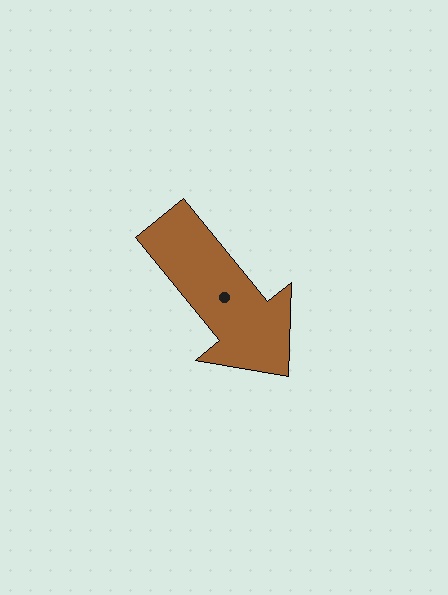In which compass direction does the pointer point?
Southeast.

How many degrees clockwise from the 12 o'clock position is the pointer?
Approximately 141 degrees.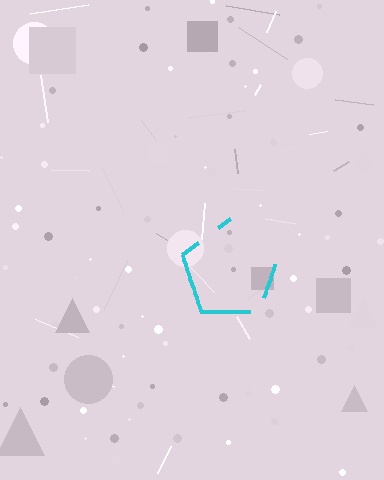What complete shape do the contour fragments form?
The contour fragments form a pentagon.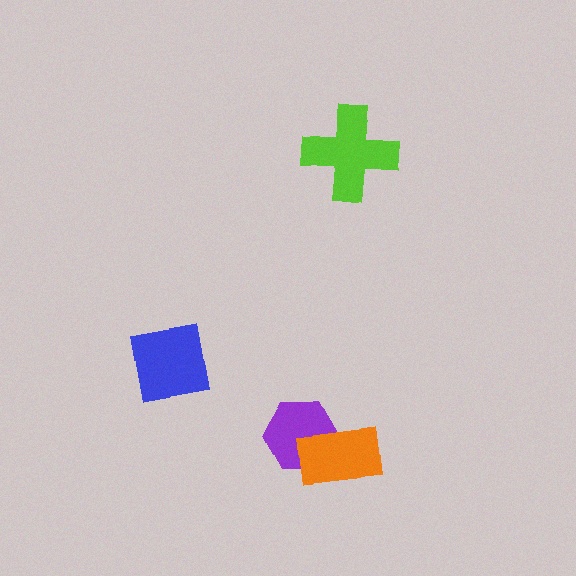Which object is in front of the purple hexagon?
The orange rectangle is in front of the purple hexagon.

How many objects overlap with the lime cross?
0 objects overlap with the lime cross.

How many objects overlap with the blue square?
0 objects overlap with the blue square.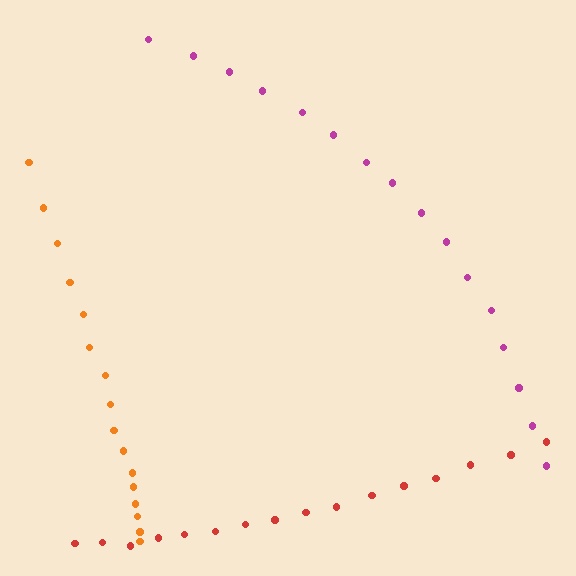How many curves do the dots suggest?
There are 3 distinct paths.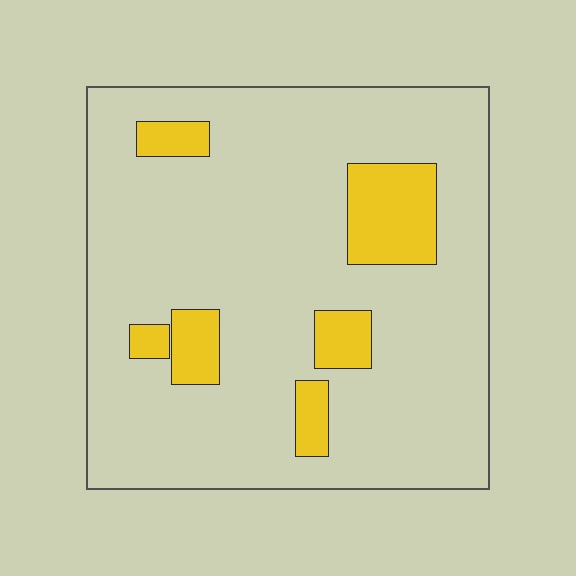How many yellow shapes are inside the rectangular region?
6.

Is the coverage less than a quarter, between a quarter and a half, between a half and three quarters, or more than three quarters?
Less than a quarter.